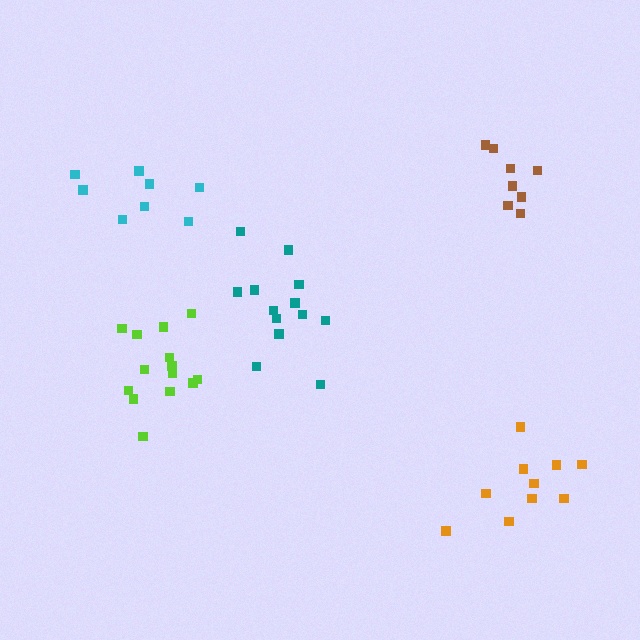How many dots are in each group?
Group 1: 13 dots, Group 2: 8 dots, Group 3: 8 dots, Group 4: 14 dots, Group 5: 10 dots (53 total).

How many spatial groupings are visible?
There are 5 spatial groupings.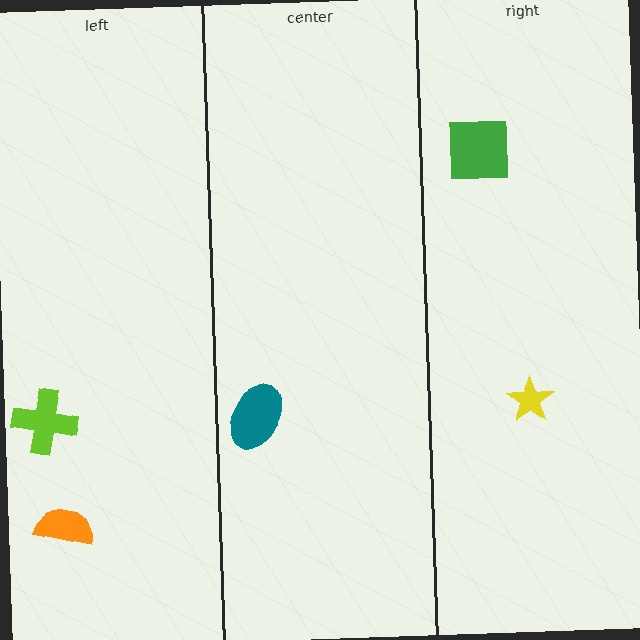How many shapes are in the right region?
2.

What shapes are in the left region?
The lime cross, the orange semicircle.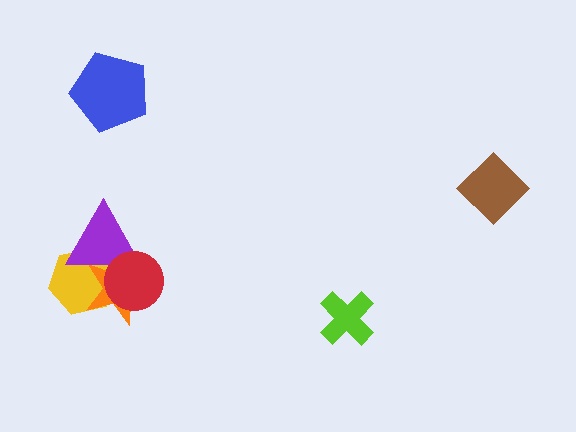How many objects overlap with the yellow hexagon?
3 objects overlap with the yellow hexagon.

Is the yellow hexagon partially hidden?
Yes, it is partially covered by another shape.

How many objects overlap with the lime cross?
0 objects overlap with the lime cross.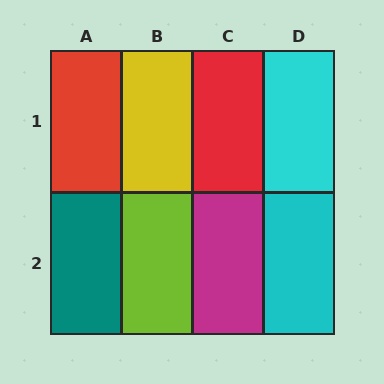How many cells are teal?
1 cell is teal.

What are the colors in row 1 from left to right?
Red, yellow, red, cyan.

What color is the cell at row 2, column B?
Lime.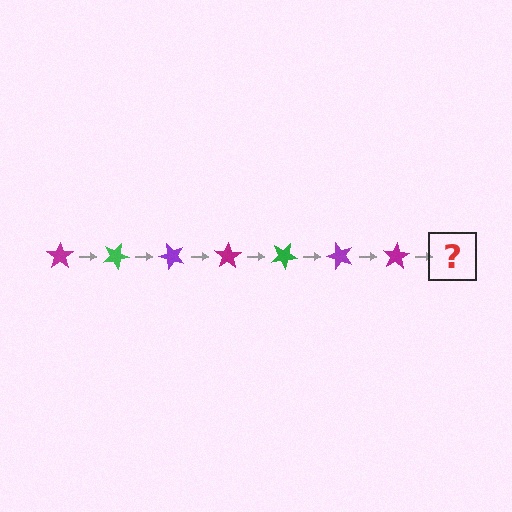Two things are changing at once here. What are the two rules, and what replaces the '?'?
The two rules are that it rotates 25 degrees each step and the color cycles through magenta, green, and purple. The '?' should be a green star, rotated 175 degrees from the start.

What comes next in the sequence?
The next element should be a green star, rotated 175 degrees from the start.